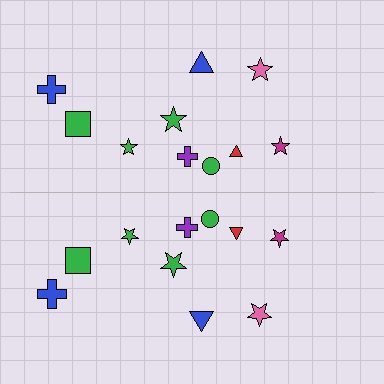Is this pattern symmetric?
Yes, this pattern has bilateral (reflection) symmetry.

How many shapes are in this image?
There are 20 shapes in this image.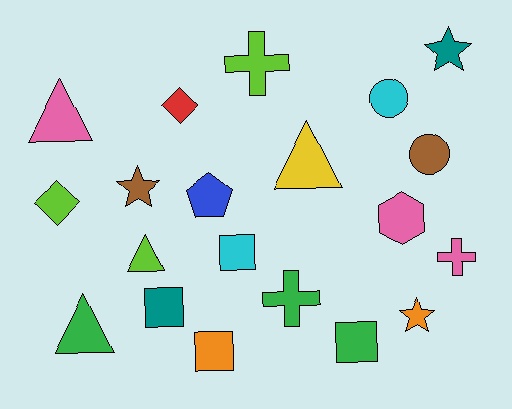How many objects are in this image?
There are 20 objects.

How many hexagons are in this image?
There is 1 hexagon.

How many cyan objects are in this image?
There are 2 cyan objects.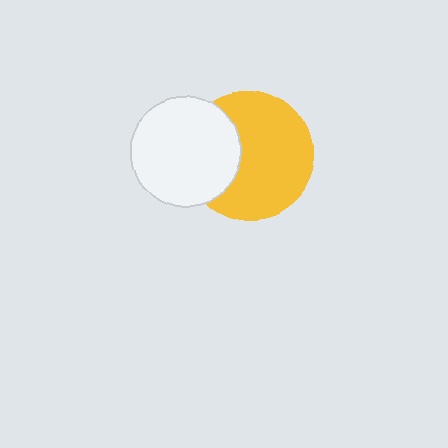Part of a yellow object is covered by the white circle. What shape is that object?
It is a circle.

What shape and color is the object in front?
The object in front is a white circle.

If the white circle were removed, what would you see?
You would see the complete yellow circle.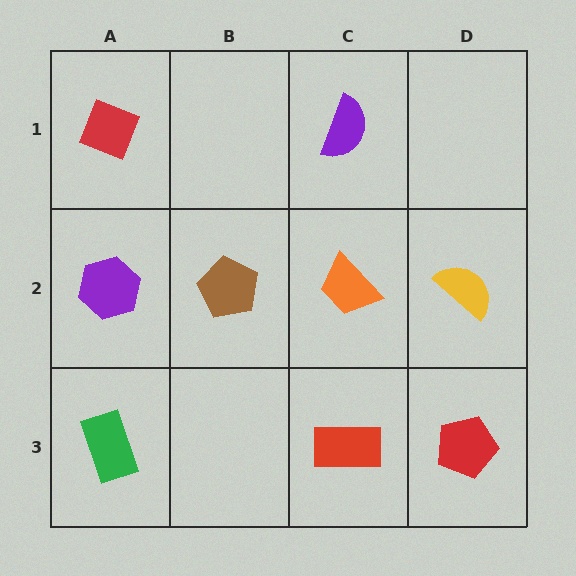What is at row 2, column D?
A yellow semicircle.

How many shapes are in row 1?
2 shapes.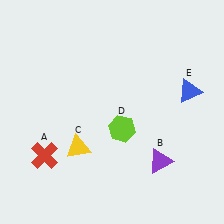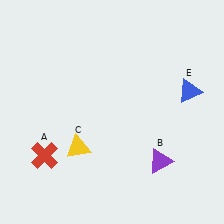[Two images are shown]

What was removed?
The lime hexagon (D) was removed in Image 2.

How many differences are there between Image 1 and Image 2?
There is 1 difference between the two images.